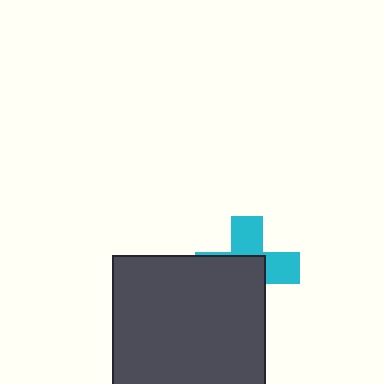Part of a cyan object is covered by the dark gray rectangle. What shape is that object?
It is a cross.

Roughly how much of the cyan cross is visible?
A small part of it is visible (roughly 45%).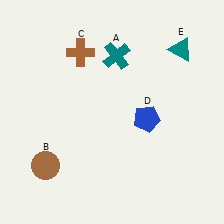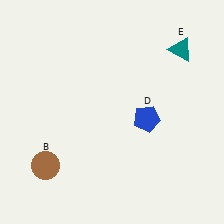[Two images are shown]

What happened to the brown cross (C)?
The brown cross (C) was removed in Image 2. It was in the top-left area of Image 1.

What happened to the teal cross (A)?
The teal cross (A) was removed in Image 2. It was in the top-right area of Image 1.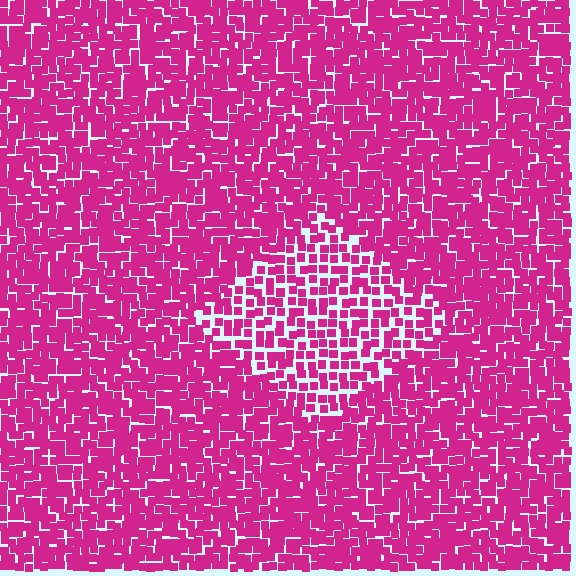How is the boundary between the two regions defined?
The boundary is defined by a change in element density (approximately 1.7x ratio). All elements are the same color, size, and shape.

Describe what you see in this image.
The image contains small magenta elements arranged at two different densities. A diamond-shaped region is visible where the elements are less densely packed than the surrounding area.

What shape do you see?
I see a diamond.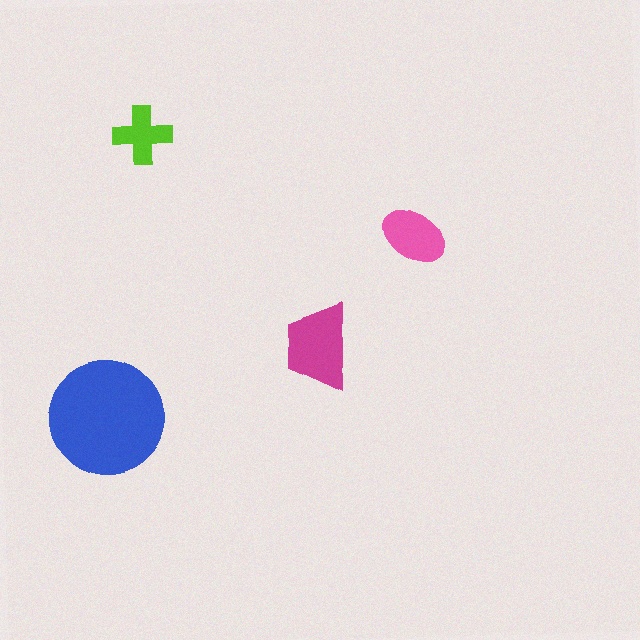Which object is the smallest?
The lime cross.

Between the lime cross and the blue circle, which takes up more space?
The blue circle.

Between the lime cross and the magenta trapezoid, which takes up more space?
The magenta trapezoid.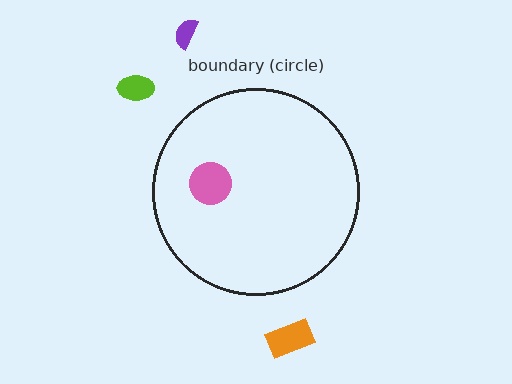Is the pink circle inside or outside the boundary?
Inside.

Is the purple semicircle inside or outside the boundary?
Outside.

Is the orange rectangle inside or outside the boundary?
Outside.